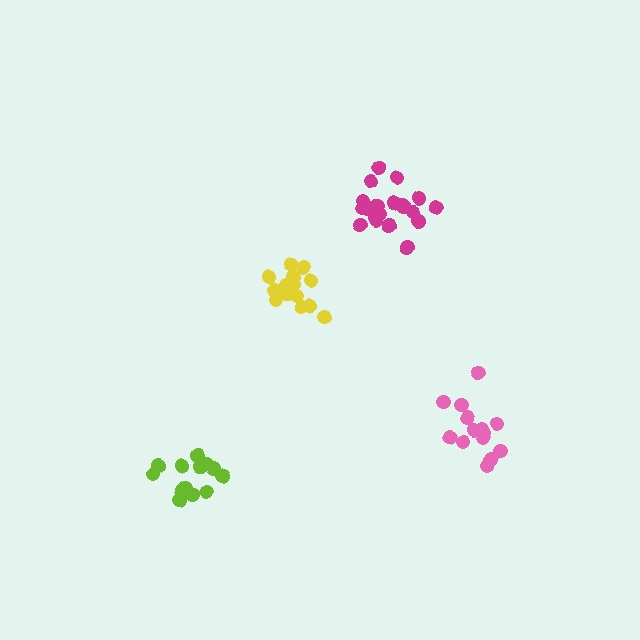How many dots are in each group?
Group 1: 14 dots, Group 2: 20 dots, Group 3: 14 dots, Group 4: 14 dots (62 total).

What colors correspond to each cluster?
The clusters are colored: yellow, magenta, pink, lime.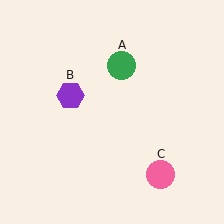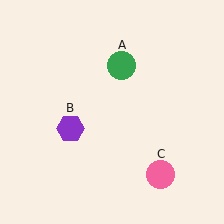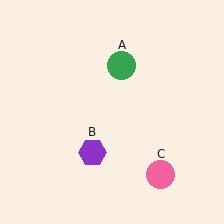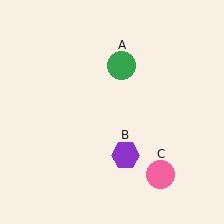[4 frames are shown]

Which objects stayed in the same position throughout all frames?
Green circle (object A) and pink circle (object C) remained stationary.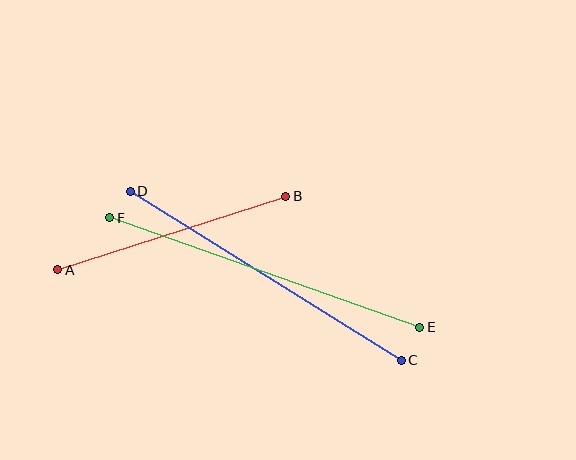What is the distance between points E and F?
The distance is approximately 328 pixels.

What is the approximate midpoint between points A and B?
The midpoint is at approximately (172, 233) pixels.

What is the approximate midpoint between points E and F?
The midpoint is at approximately (265, 273) pixels.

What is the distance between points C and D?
The distance is approximately 319 pixels.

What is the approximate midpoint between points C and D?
The midpoint is at approximately (266, 276) pixels.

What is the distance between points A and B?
The distance is approximately 240 pixels.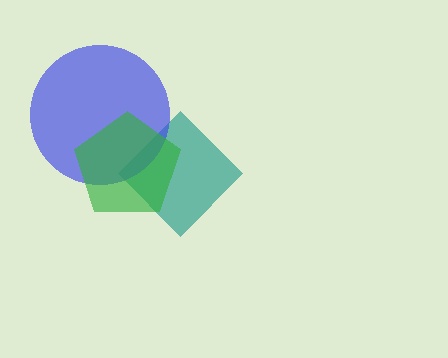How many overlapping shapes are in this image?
There are 3 overlapping shapes in the image.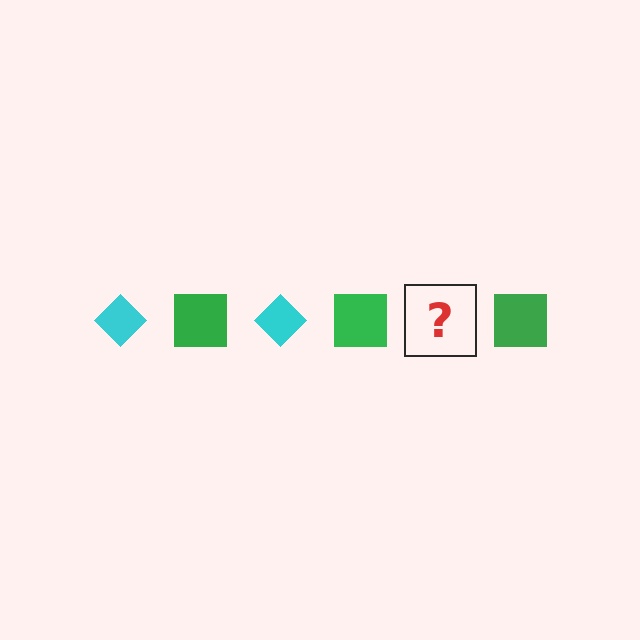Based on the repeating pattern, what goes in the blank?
The blank should be a cyan diamond.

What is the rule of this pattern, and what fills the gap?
The rule is that the pattern alternates between cyan diamond and green square. The gap should be filled with a cyan diamond.